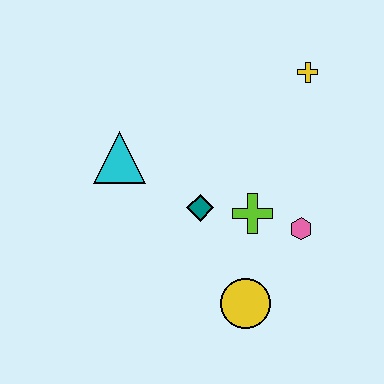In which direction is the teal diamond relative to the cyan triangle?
The teal diamond is to the right of the cyan triangle.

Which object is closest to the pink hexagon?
The lime cross is closest to the pink hexagon.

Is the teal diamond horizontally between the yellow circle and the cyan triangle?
Yes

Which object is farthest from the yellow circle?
The yellow cross is farthest from the yellow circle.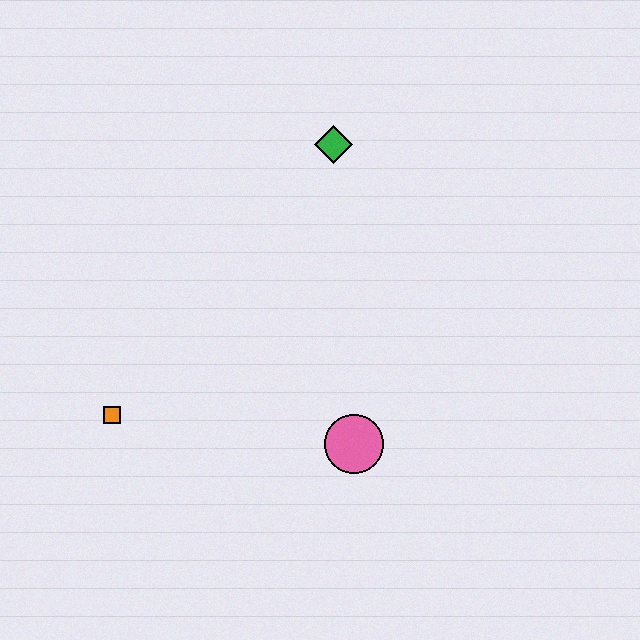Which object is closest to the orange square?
The pink circle is closest to the orange square.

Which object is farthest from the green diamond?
The orange square is farthest from the green diamond.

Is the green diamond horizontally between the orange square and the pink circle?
Yes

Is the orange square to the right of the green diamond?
No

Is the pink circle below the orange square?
Yes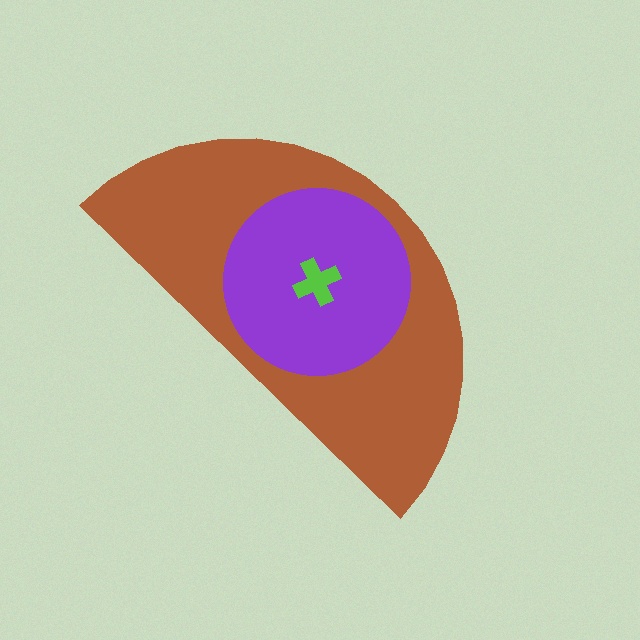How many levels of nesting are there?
3.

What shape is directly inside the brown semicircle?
The purple circle.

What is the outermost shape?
The brown semicircle.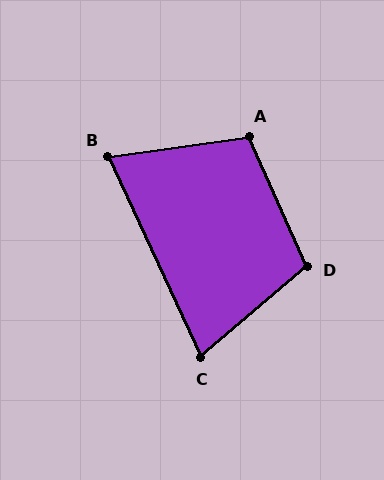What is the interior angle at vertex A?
Approximately 106 degrees (obtuse).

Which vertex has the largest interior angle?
D, at approximately 107 degrees.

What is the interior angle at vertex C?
Approximately 74 degrees (acute).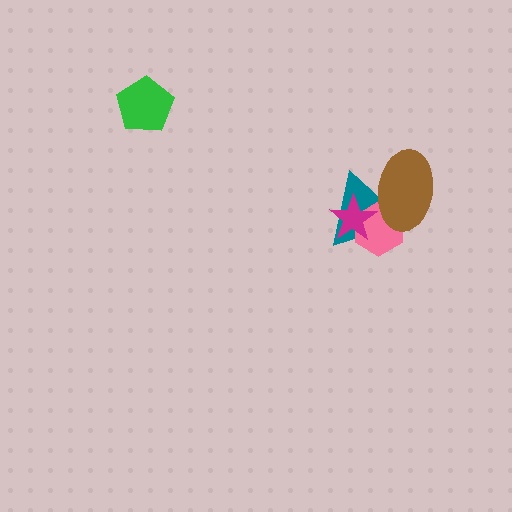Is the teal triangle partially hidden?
Yes, it is partially covered by another shape.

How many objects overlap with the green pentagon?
0 objects overlap with the green pentagon.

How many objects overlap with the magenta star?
3 objects overlap with the magenta star.